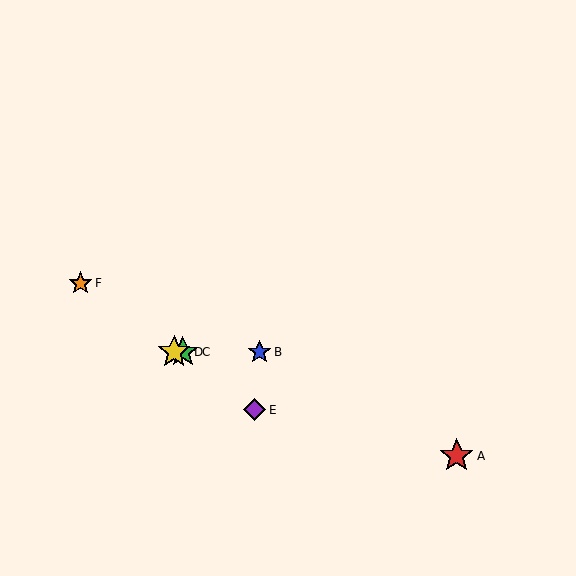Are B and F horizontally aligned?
No, B is at y≈352 and F is at y≈283.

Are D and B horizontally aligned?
Yes, both are at y≈352.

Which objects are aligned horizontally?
Objects B, C, D are aligned horizontally.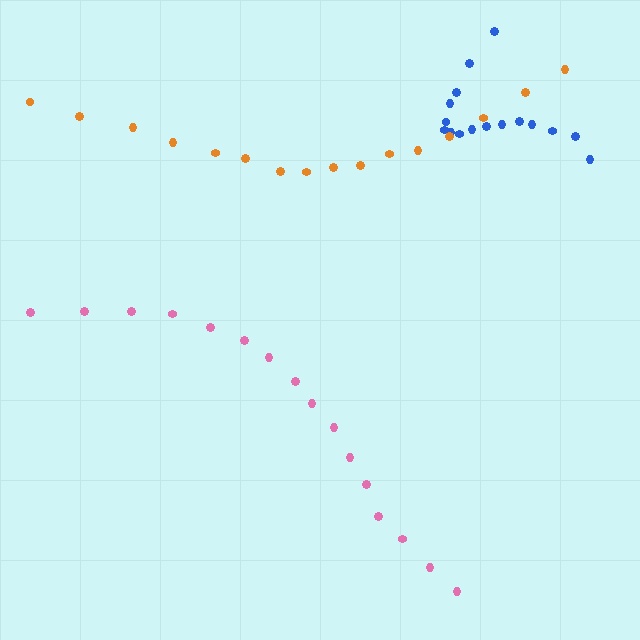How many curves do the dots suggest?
There are 3 distinct paths.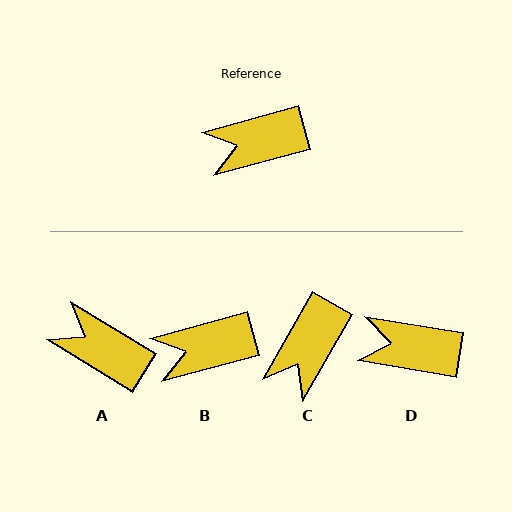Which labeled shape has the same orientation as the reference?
B.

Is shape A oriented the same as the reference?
No, it is off by about 47 degrees.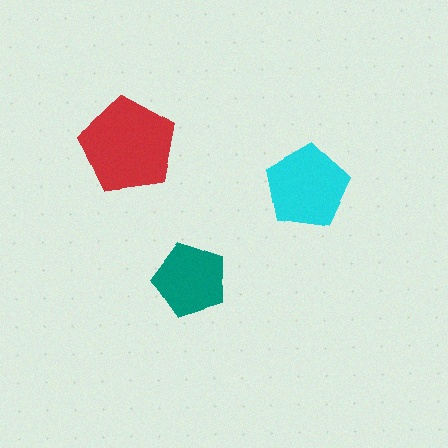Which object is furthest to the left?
The red pentagon is leftmost.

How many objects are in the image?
There are 3 objects in the image.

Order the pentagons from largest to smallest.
the red one, the cyan one, the teal one.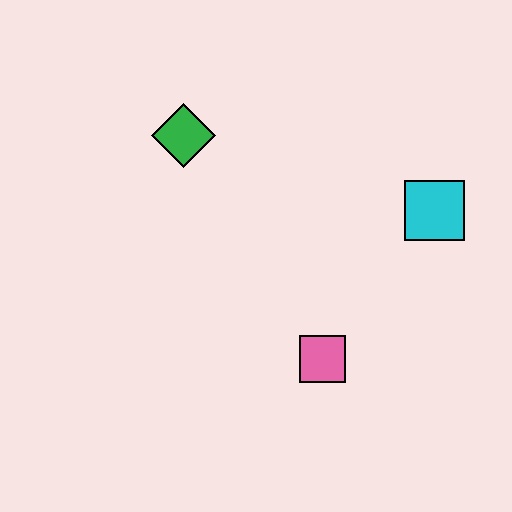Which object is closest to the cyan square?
The pink square is closest to the cyan square.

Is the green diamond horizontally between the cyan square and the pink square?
No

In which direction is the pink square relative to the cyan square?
The pink square is below the cyan square.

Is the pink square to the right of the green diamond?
Yes